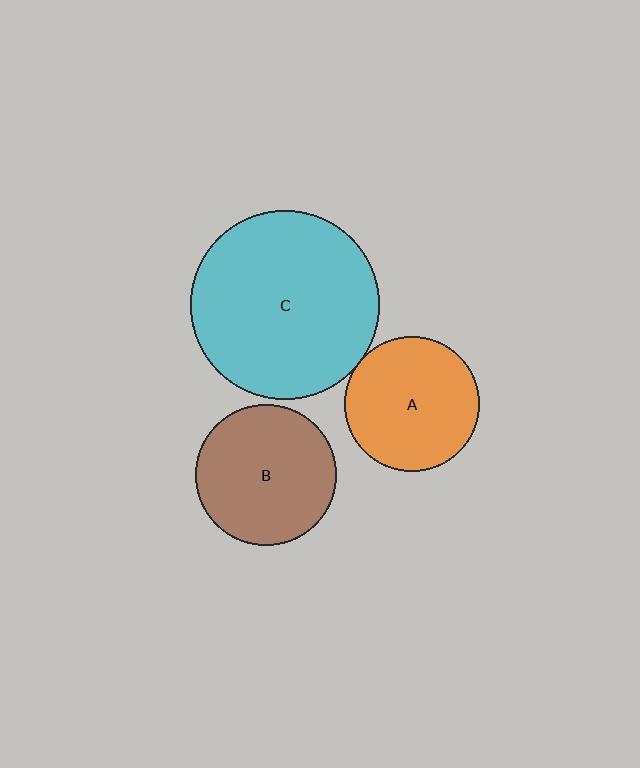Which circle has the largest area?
Circle C (cyan).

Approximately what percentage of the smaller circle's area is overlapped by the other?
Approximately 5%.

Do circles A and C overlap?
Yes.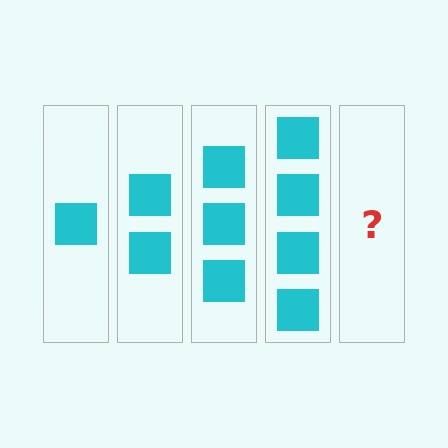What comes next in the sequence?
The next element should be 5 squares.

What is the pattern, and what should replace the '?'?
The pattern is that each step adds one more square. The '?' should be 5 squares.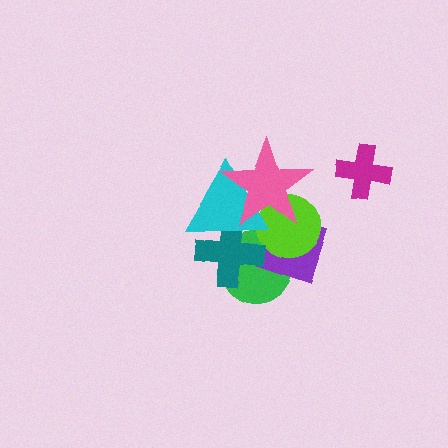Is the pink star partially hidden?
No, no other shape covers it.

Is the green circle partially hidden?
Yes, it is partially covered by another shape.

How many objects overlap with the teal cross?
3 objects overlap with the teal cross.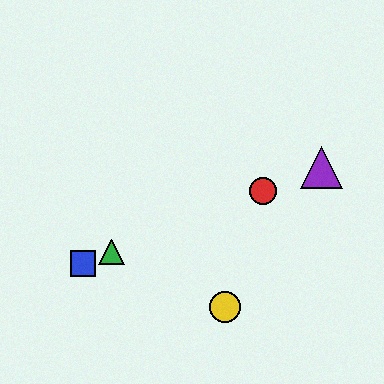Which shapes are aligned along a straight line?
The red circle, the blue square, the green triangle, the purple triangle are aligned along a straight line.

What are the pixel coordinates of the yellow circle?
The yellow circle is at (225, 307).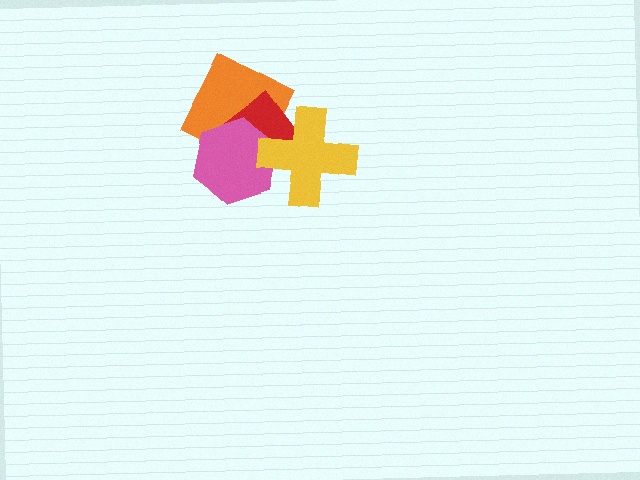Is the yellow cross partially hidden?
No, no other shape covers it.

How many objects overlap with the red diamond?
3 objects overlap with the red diamond.